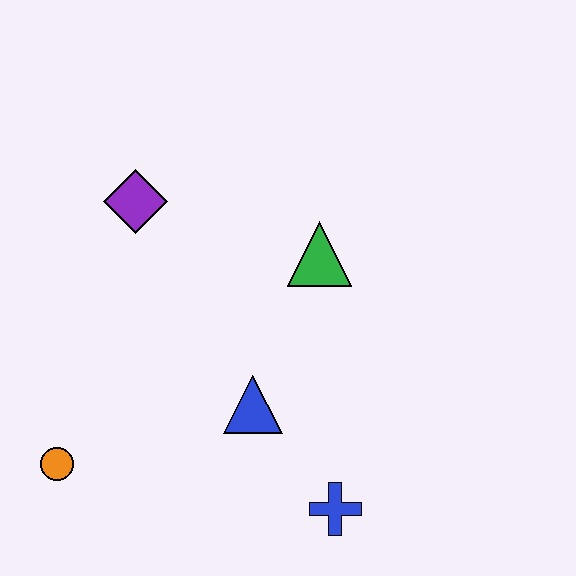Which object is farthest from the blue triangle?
The purple diamond is farthest from the blue triangle.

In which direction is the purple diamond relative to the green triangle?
The purple diamond is to the left of the green triangle.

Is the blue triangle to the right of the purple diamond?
Yes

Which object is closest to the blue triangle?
The blue cross is closest to the blue triangle.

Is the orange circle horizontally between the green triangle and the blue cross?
No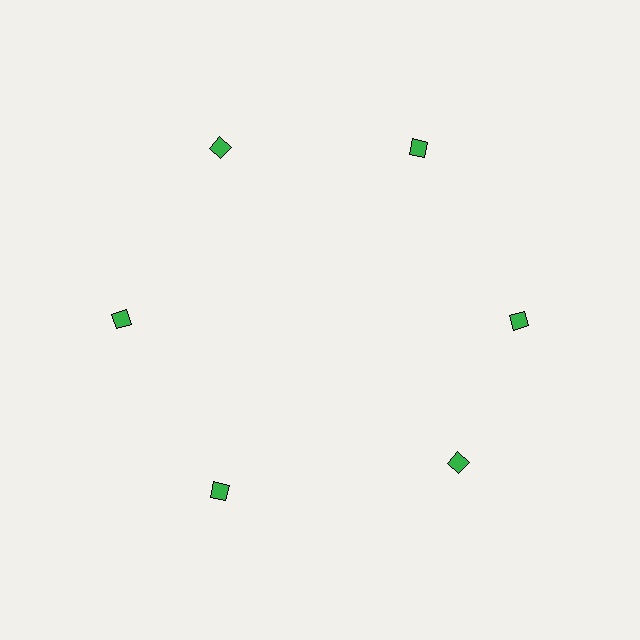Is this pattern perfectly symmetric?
No. The 6 green diamonds are arranged in a ring, but one element near the 5 o'clock position is rotated out of alignment along the ring, breaking the 6-fold rotational symmetry.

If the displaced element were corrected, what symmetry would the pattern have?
It would have 6-fold rotational symmetry — the pattern would map onto itself every 60 degrees.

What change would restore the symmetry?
The symmetry would be restored by rotating it back into even spacing with its neighbors so that all 6 diamonds sit at equal angles and equal distance from the center.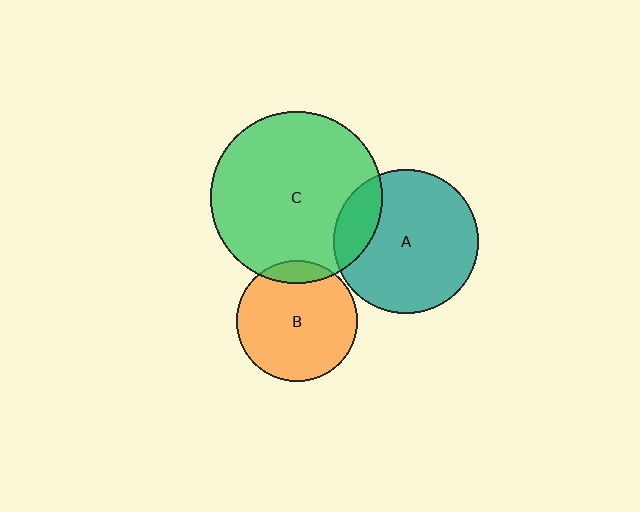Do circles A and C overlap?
Yes.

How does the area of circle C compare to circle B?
Approximately 2.0 times.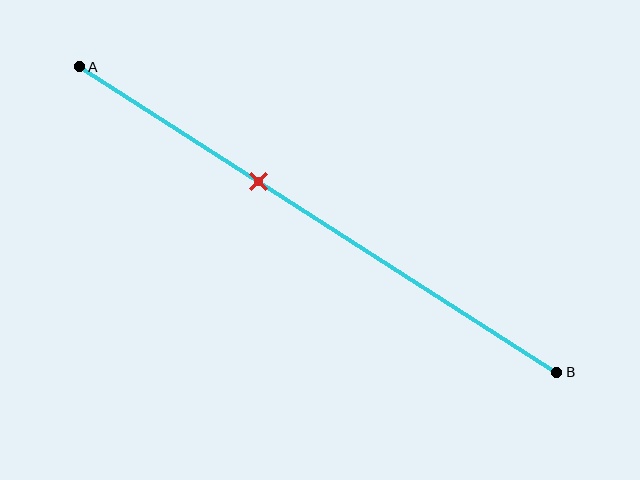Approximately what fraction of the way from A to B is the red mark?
The red mark is approximately 40% of the way from A to B.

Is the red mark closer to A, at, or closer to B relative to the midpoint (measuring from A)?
The red mark is closer to point A than the midpoint of segment AB.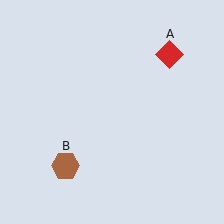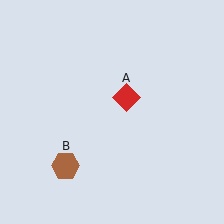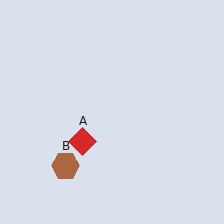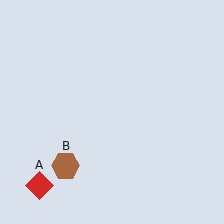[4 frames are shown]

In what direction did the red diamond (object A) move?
The red diamond (object A) moved down and to the left.